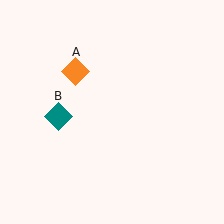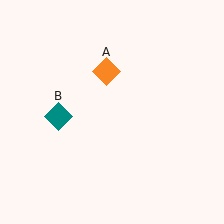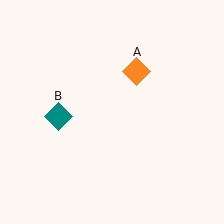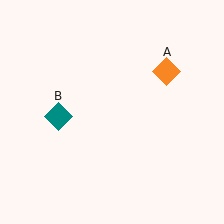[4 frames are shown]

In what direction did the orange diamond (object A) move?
The orange diamond (object A) moved right.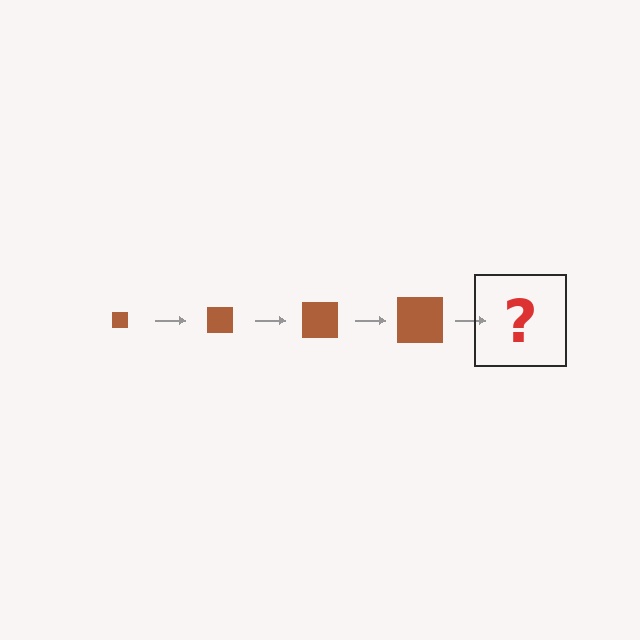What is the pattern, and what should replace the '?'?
The pattern is that the square gets progressively larger each step. The '?' should be a brown square, larger than the previous one.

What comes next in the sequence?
The next element should be a brown square, larger than the previous one.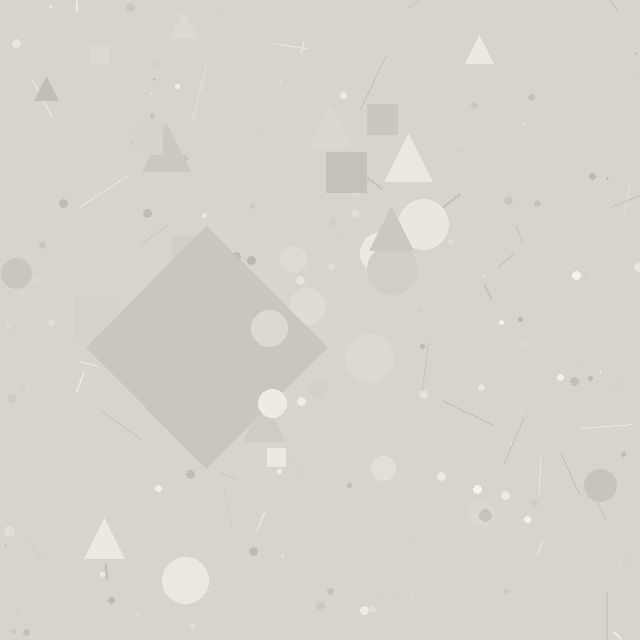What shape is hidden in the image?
A diamond is hidden in the image.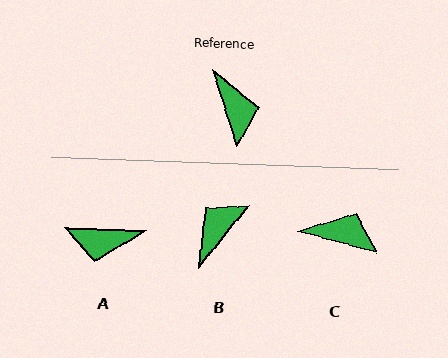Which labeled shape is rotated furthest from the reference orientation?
B, about 123 degrees away.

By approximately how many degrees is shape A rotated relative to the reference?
Approximately 109 degrees clockwise.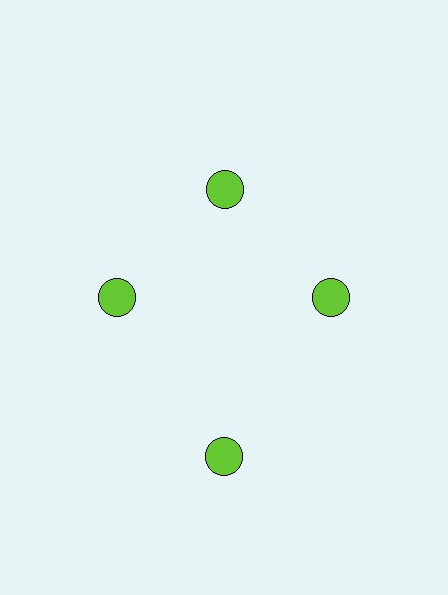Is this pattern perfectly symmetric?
No. The 4 lime circles are arranged in a ring, but one element near the 6 o'clock position is pushed outward from the center, breaking the 4-fold rotational symmetry.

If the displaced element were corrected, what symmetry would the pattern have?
It would have 4-fold rotational symmetry — the pattern would map onto itself every 90 degrees.